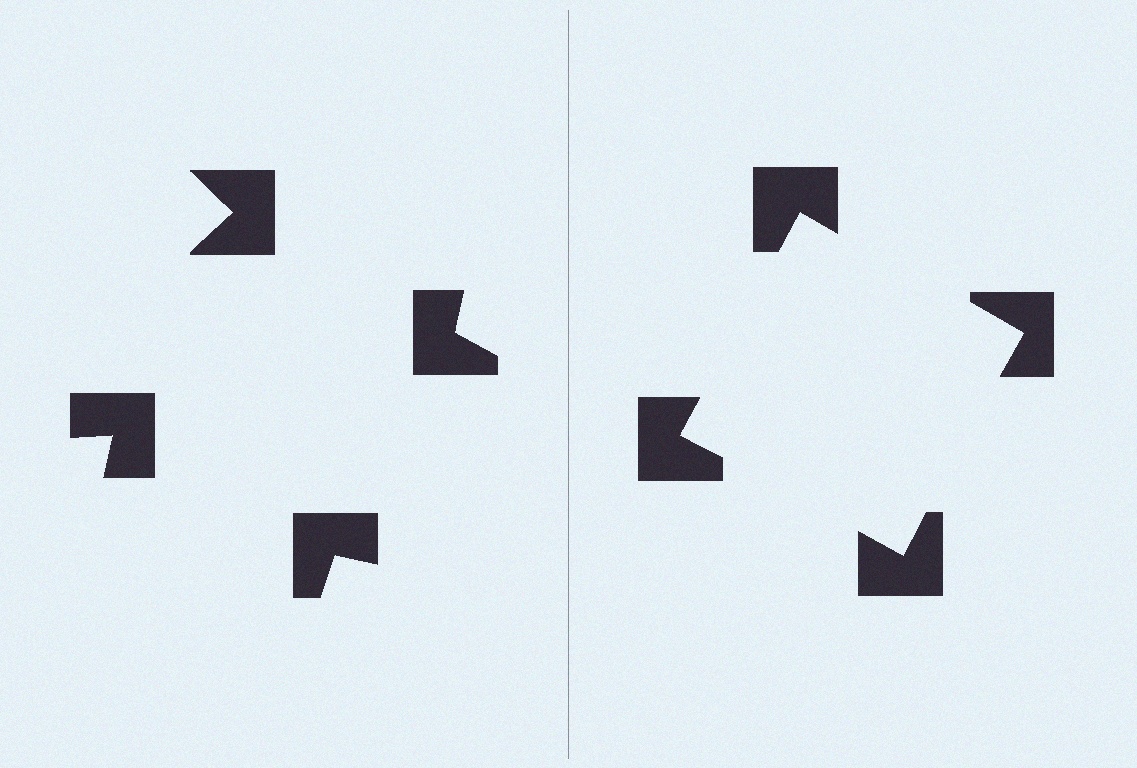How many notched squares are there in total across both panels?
8 — 4 on each side.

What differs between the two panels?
The notched squares are positioned identically on both sides; only the wedge orientations differ. On the right they align to a square; on the left they are misaligned.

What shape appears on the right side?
An illusory square.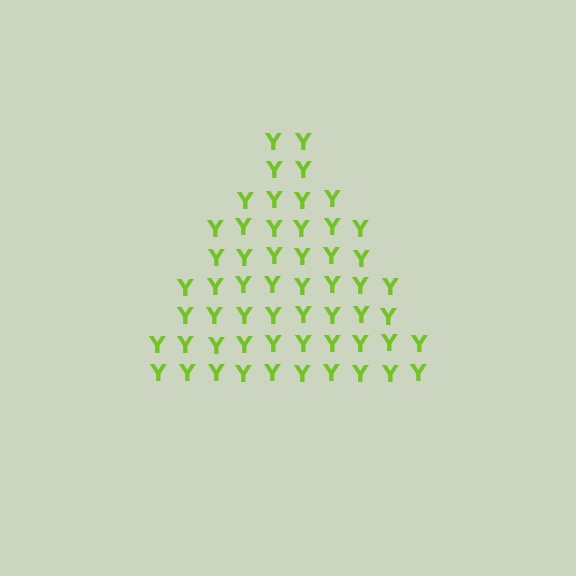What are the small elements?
The small elements are letter Y's.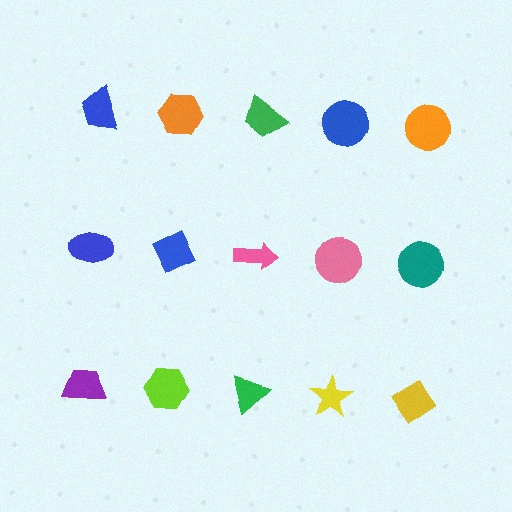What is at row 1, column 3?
A green trapezoid.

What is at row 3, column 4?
A yellow star.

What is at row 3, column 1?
A purple trapezoid.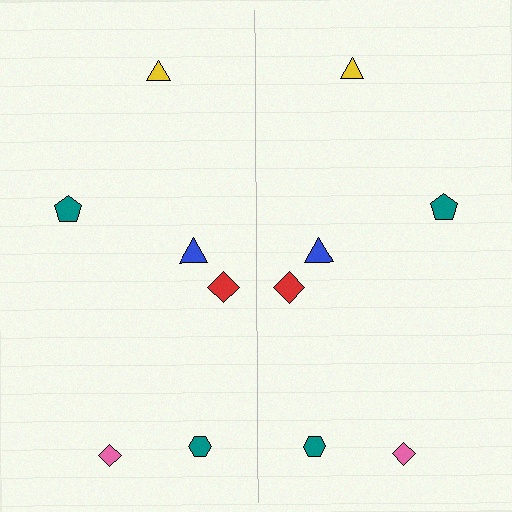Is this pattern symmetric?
Yes, this pattern has bilateral (reflection) symmetry.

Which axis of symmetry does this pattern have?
The pattern has a vertical axis of symmetry running through the center of the image.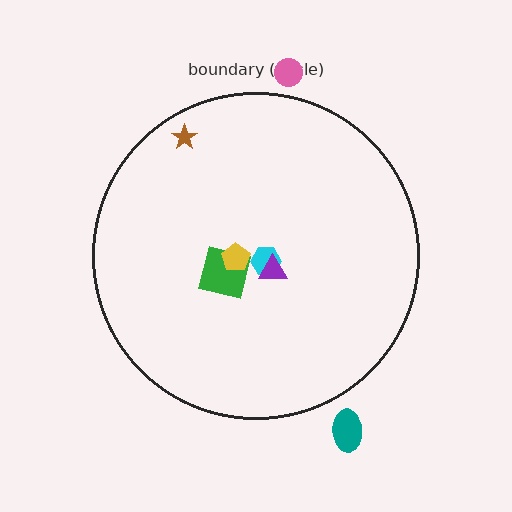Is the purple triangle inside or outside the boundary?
Inside.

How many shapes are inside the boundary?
5 inside, 2 outside.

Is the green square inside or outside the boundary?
Inside.